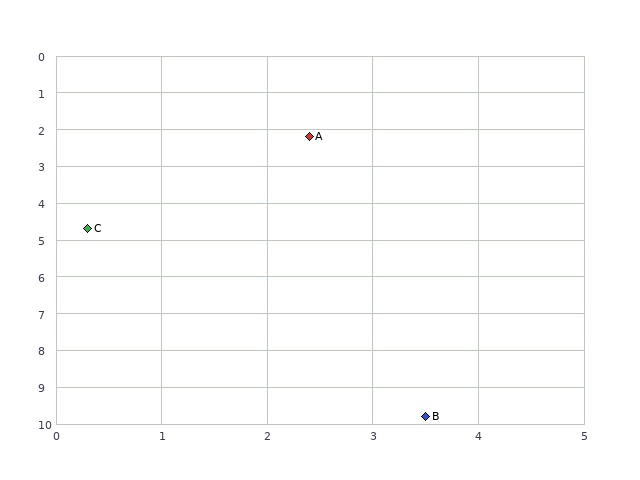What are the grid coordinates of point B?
Point B is at approximately (3.5, 9.8).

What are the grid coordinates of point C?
Point C is at approximately (0.3, 4.7).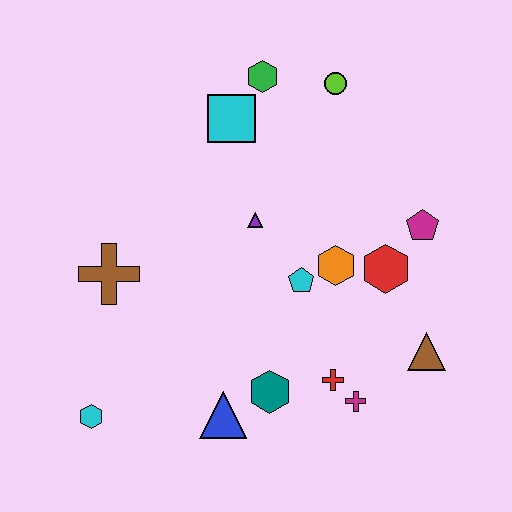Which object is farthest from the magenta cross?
The green hexagon is farthest from the magenta cross.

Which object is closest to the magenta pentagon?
The red hexagon is closest to the magenta pentagon.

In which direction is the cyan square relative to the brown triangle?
The cyan square is above the brown triangle.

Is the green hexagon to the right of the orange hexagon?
No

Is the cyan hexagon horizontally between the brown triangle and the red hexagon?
No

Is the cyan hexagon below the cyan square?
Yes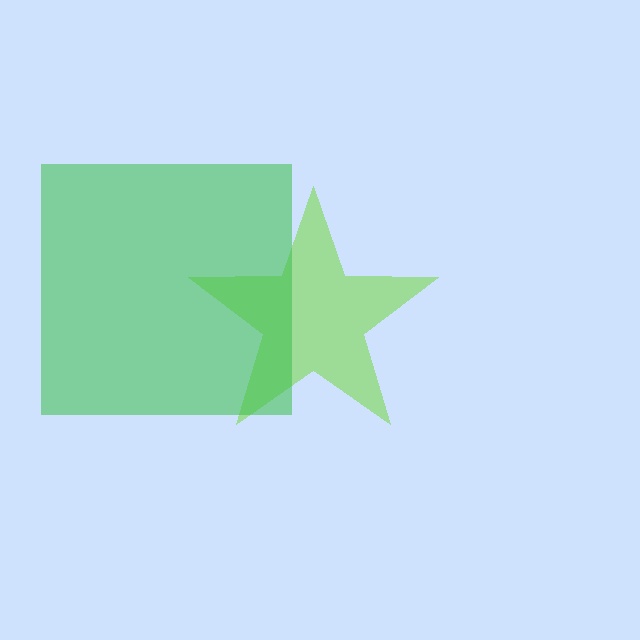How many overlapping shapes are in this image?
There are 2 overlapping shapes in the image.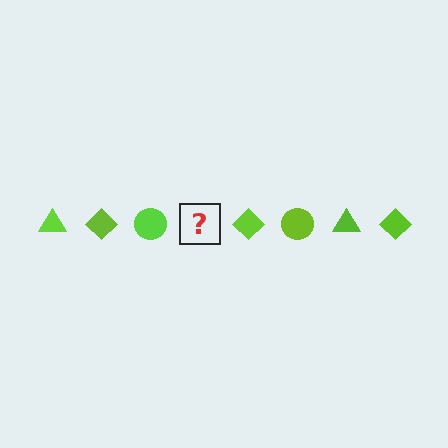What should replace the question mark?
The question mark should be replaced with a lime triangle.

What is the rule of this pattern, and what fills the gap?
The rule is that the pattern cycles through triangle, diamond, circle shapes in lime. The gap should be filled with a lime triangle.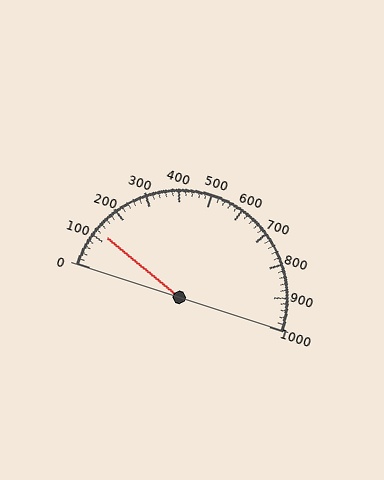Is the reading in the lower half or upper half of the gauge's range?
The reading is in the lower half of the range (0 to 1000).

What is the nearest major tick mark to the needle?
The nearest major tick mark is 100.